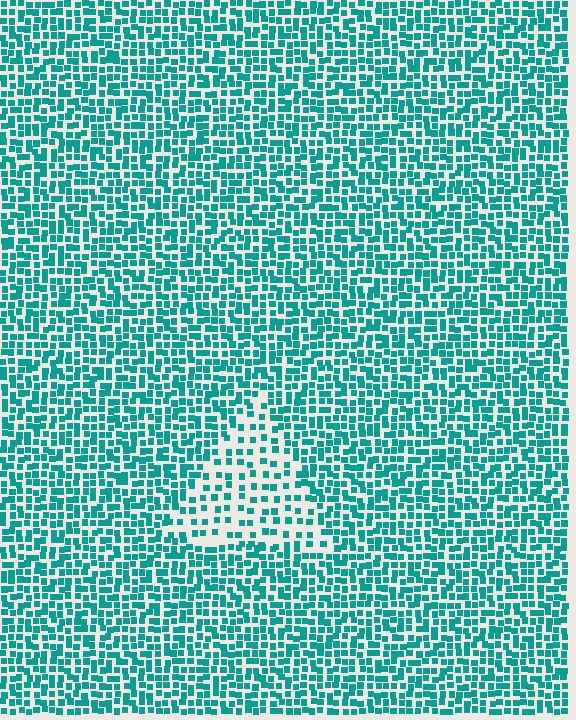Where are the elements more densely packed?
The elements are more densely packed outside the triangle boundary.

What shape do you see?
I see a triangle.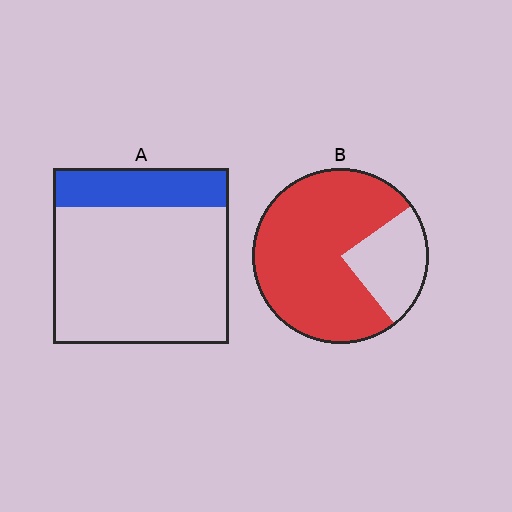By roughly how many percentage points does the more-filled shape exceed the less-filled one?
By roughly 55 percentage points (B over A).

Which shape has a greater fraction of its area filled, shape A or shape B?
Shape B.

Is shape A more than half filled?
No.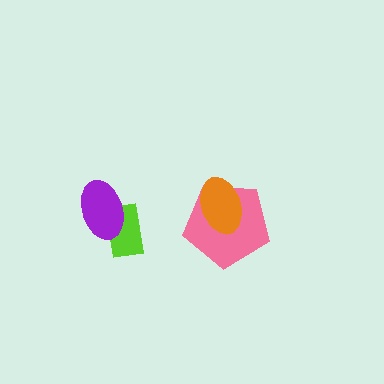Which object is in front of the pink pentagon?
The orange ellipse is in front of the pink pentagon.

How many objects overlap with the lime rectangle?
1 object overlaps with the lime rectangle.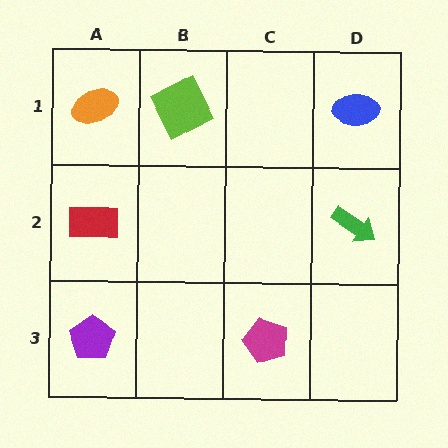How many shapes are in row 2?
2 shapes.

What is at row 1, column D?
A blue ellipse.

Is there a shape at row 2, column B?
No, that cell is empty.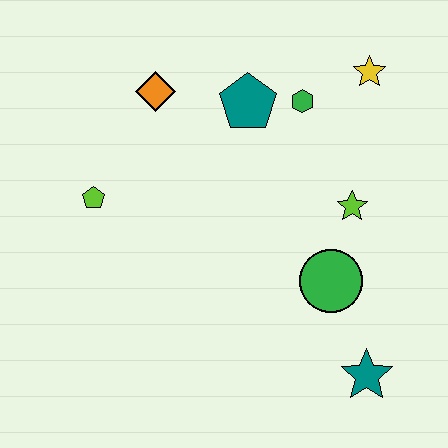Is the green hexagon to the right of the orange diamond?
Yes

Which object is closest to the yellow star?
The green hexagon is closest to the yellow star.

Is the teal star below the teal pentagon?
Yes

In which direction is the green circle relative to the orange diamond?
The green circle is below the orange diamond.